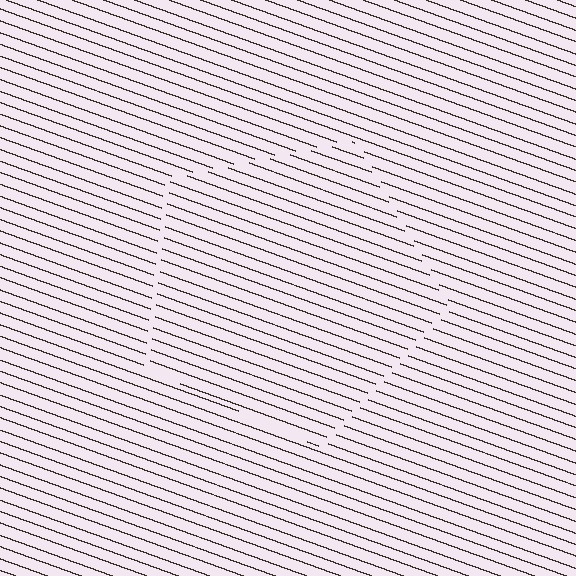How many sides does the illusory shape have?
5 sides — the line-ends trace a pentagon.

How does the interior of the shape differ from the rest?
The interior of the shape contains the same grating, shifted by half a period — the contour is defined by the phase discontinuity where line-ends from the inner and outer gratings abut.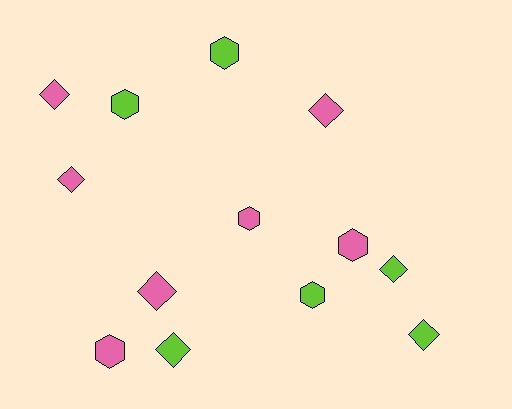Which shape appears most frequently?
Diamond, with 7 objects.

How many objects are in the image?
There are 13 objects.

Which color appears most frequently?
Pink, with 7 objects.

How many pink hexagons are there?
There are 3 pink hexagons.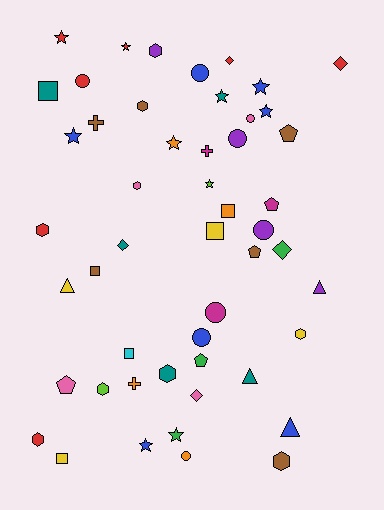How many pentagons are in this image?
There are 5 pentagons.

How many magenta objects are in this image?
There are 3 magenta objects.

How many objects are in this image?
There are 50 objects.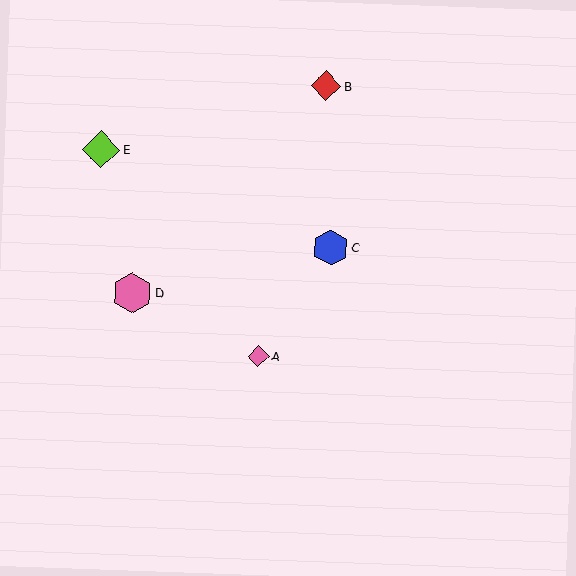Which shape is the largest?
The pink hexagon (labeled D) is the largest.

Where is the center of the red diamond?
The center of the red diamond is at (326, 86).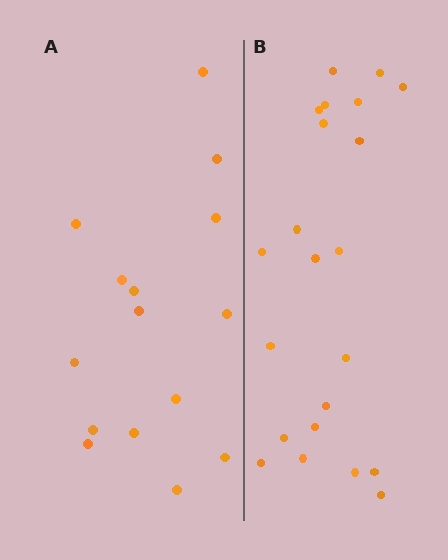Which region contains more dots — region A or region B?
Region B (the right region) has more dots.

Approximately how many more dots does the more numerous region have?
Region B has roughly 8 or so more dots than region A.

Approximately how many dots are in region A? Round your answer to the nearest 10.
About 20 dots. (The exact count is 15, which rounds to 20.)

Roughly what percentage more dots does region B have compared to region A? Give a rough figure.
About 45% more.